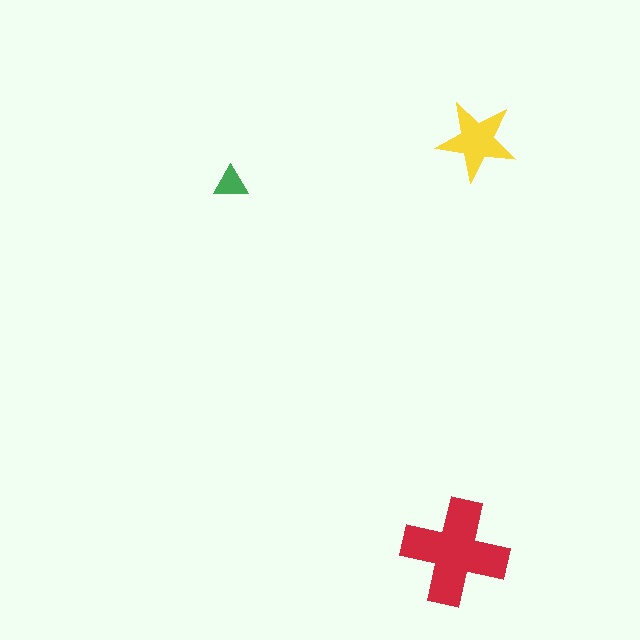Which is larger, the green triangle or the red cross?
The red cross.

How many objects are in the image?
There are 3 objects in the image.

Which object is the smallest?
The green triangle.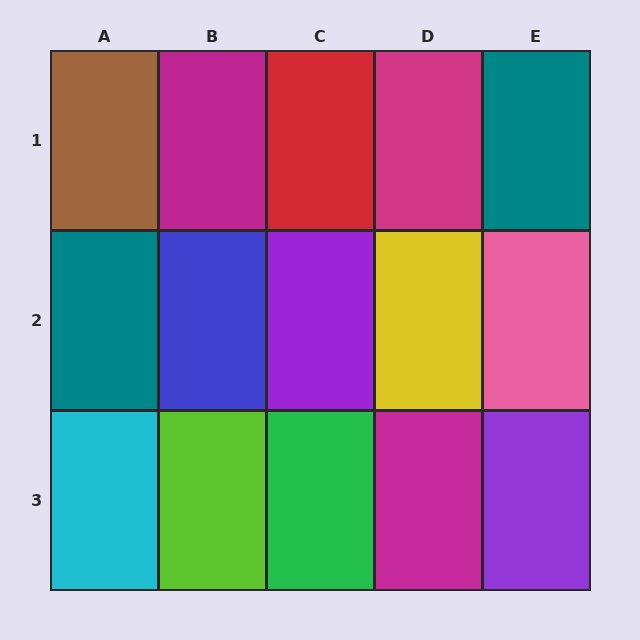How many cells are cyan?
1 cell is cyan.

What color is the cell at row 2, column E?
Pink.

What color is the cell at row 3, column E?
Purple.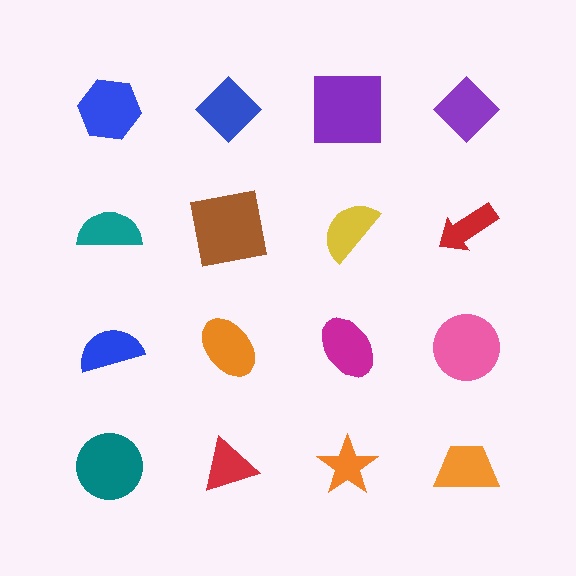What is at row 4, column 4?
An orange trapezoid.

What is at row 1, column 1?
A blue hexagon.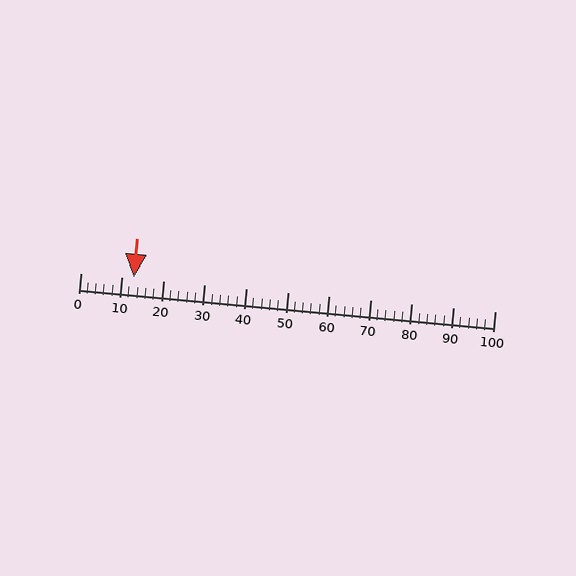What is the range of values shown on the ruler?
The ruler shows values from 0 to 100.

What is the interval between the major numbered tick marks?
The major tick marks are spaced 10 units apart.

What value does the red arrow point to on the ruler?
The red arrow points to approximately 13.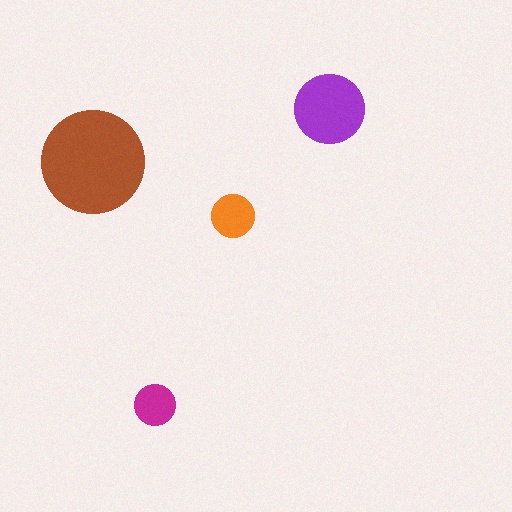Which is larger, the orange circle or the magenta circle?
The orange one.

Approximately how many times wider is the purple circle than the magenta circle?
About 1.5 times wider.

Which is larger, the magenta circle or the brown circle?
The brown one.